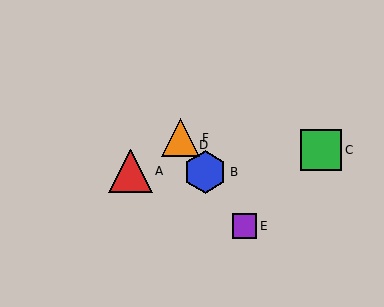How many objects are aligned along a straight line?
4 objects (B, D, E, F) are aligned along a straight line.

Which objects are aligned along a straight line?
Objects B, D, E, F are aligned along a straight line.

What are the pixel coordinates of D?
Object D is at (185, 145).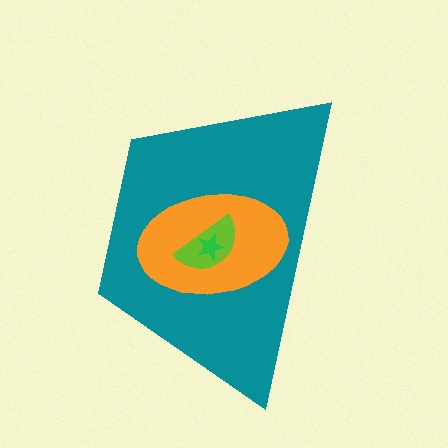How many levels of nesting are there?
4.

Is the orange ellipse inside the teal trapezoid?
Yes.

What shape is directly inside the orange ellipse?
The lime semicircle.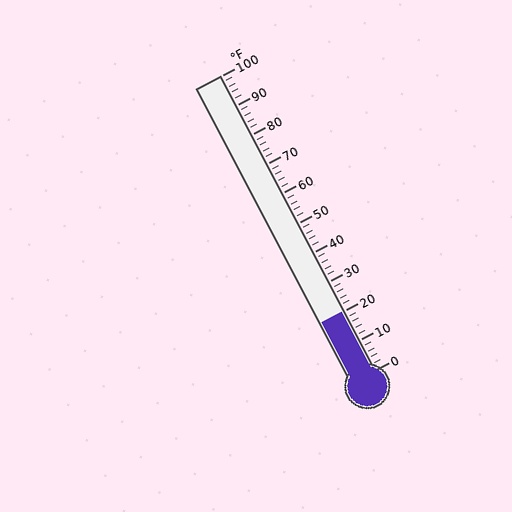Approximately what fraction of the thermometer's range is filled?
The thermometer is filled to approximately 20% of its range.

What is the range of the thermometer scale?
The thermometer scale ranges from 0°F to 100°F.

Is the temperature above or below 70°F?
The temperature is below 70°F.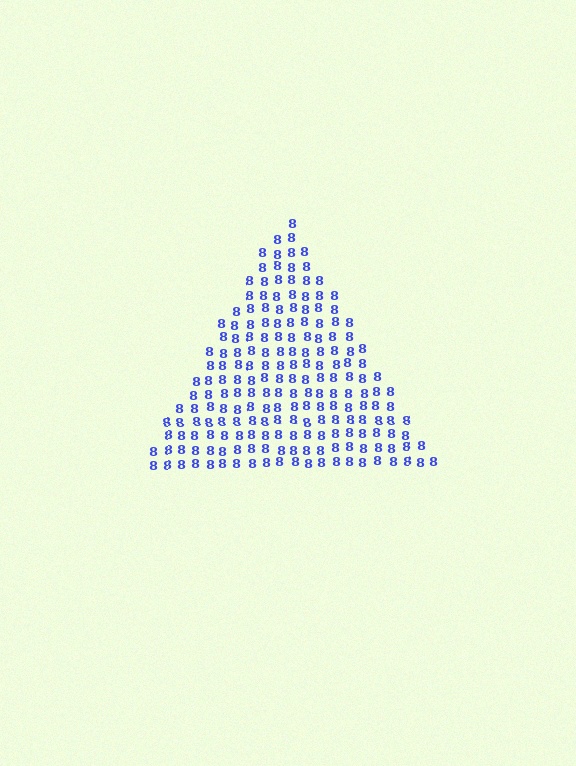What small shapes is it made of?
It is made of small digit 8's.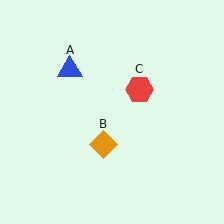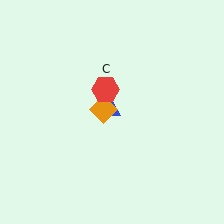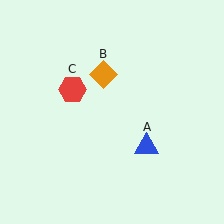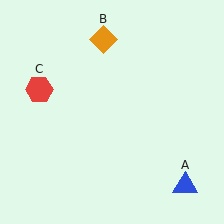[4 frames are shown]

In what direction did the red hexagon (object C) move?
The red hexagon (object C) moved left.